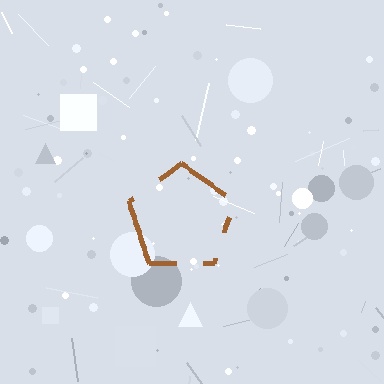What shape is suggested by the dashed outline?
The dashed outline suggests a pentagon.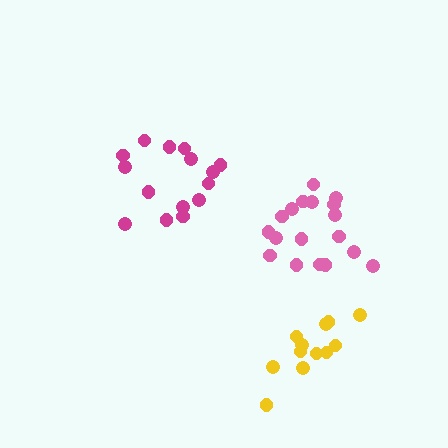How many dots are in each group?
Group 1: 18 dots, Group 2: 15 dots, Group 3: 12 dots (45 total).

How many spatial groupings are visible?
There are 3 spatial groupings.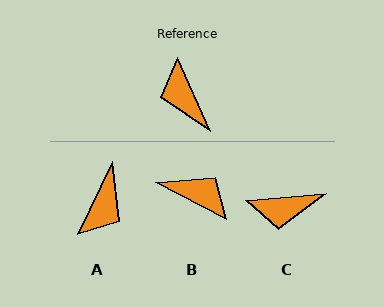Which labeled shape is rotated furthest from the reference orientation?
B, about 142 degrees away.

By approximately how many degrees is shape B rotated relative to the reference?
Approximately 142 degrees clockwise.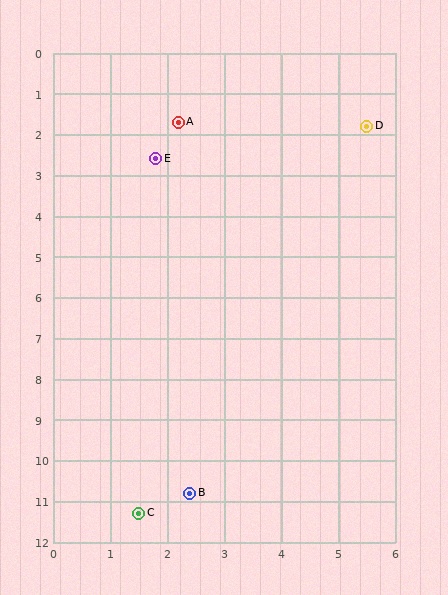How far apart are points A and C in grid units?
Points A and C are about 9.6 grid units apart.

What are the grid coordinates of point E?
Point E is at approximately (1.8, 2.6).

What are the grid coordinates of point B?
Point B is at approximately (2.4, 10.8).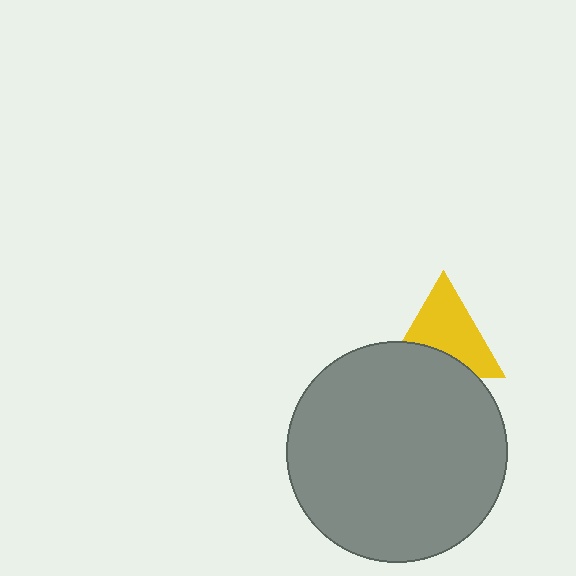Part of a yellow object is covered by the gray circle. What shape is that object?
It is a triangle.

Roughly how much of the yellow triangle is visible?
Most of it is visible (roughly 66%).